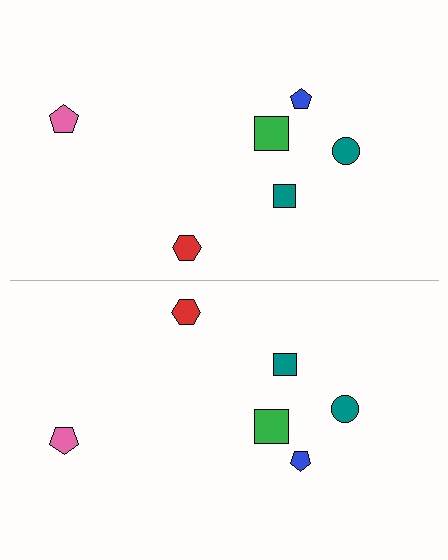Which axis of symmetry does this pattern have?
The pattern has a horizontal axis of symmetry running through the center of the image.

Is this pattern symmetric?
Yes, this pattern has bilateral (reflection) symmetry.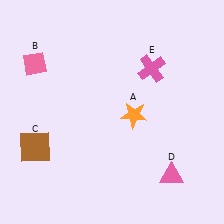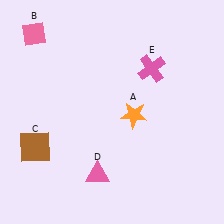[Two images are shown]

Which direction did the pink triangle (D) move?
The pink triangle (D) moved left.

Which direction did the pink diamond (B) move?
The pink diamond (B) moved up.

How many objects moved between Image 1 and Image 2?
2 objects moved between the two images.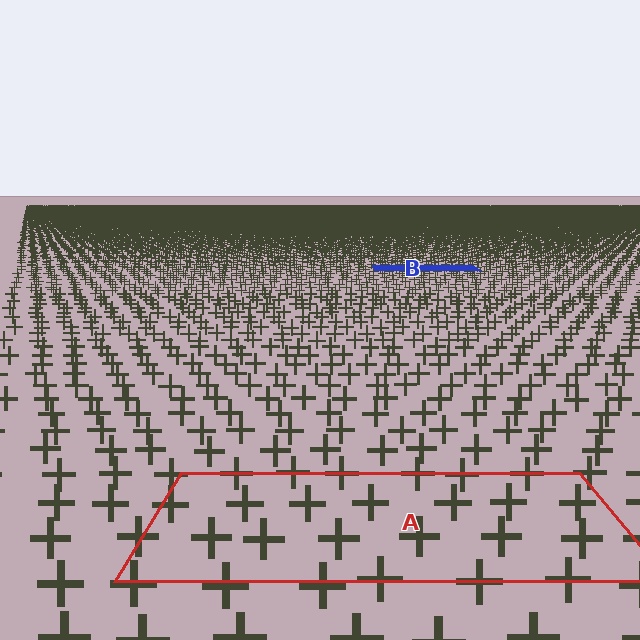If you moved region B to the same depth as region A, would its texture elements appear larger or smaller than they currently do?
They would appear larger. At a closer depth, the same texture elements are projected at a bigger on-screen size.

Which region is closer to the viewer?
Region A is closer. The texture elements there are larger and more spread out.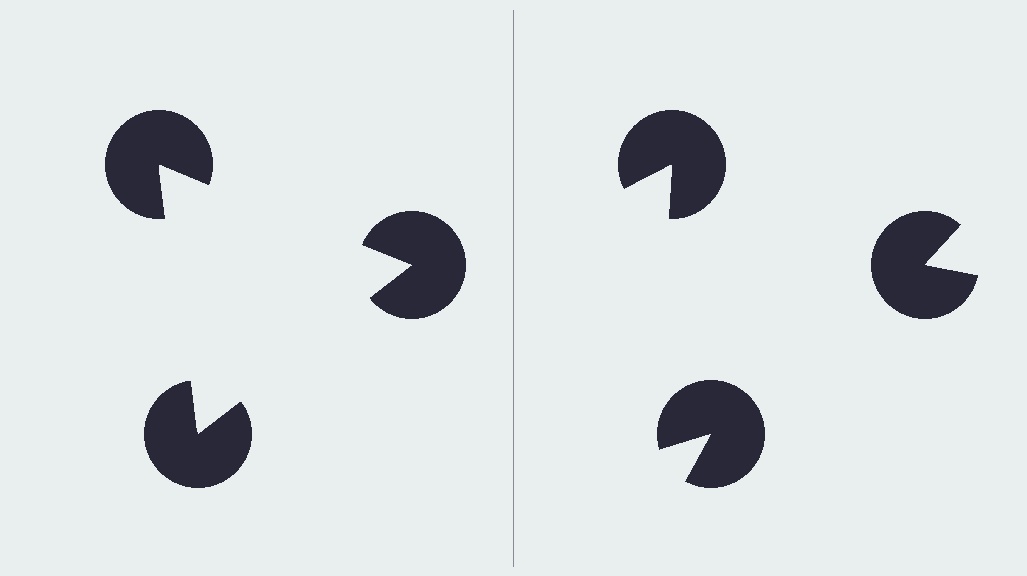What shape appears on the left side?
An illusory triangle.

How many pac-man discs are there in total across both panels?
6 — 3 on each side.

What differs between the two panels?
The pac-man discs are positioned identically on both sides; only the wedge orientations differ. On the left they align to a triangle; on the right they are misaligned.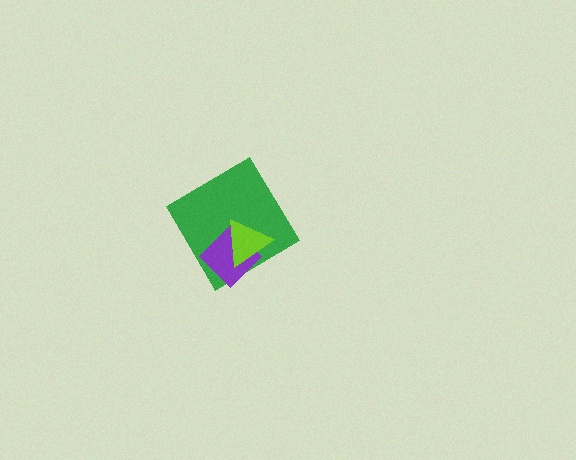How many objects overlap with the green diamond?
2 objects overlap with the green diamond.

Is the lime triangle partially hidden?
No, no other shape covers it.